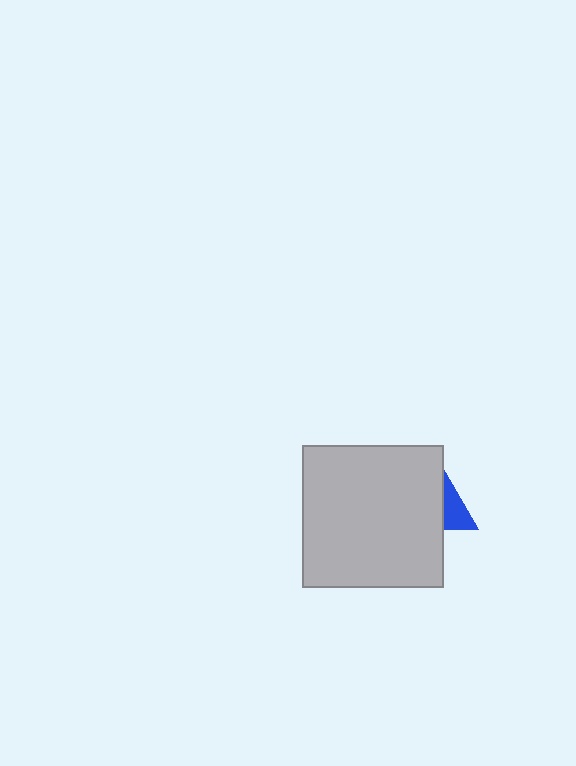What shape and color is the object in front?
The object in front is a light gray square.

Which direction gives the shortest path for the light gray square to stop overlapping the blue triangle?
Moving left gives the shortest separation.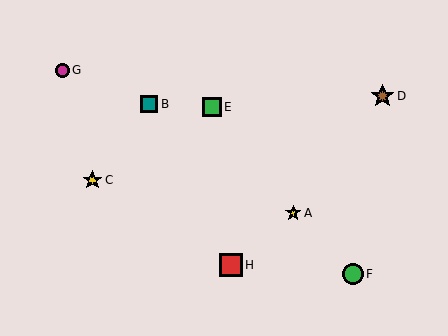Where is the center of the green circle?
The center of the green circle is at (353, 274).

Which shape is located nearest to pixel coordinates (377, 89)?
The brown star (labeled D) at (382, 96) is nearest to that location.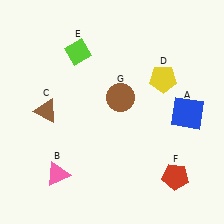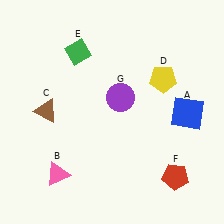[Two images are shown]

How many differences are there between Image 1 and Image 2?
There are 2 differences between the two images.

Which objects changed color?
E changed from lime to green. G changed from brown to purple.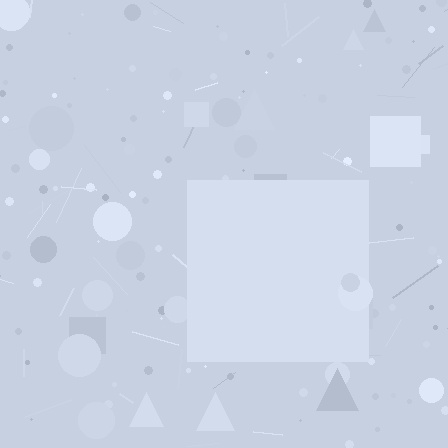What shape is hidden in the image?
A square is hidden in the image.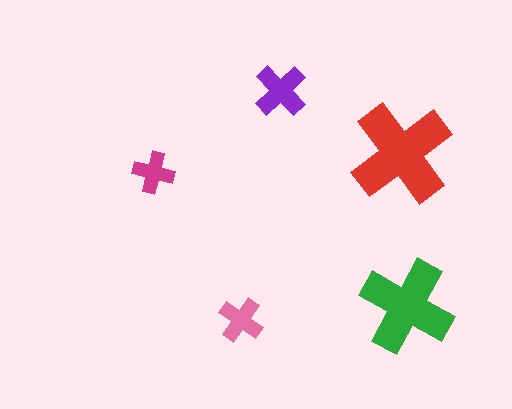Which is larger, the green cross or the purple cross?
The green one.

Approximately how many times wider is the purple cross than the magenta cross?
About 1.5 times wider.